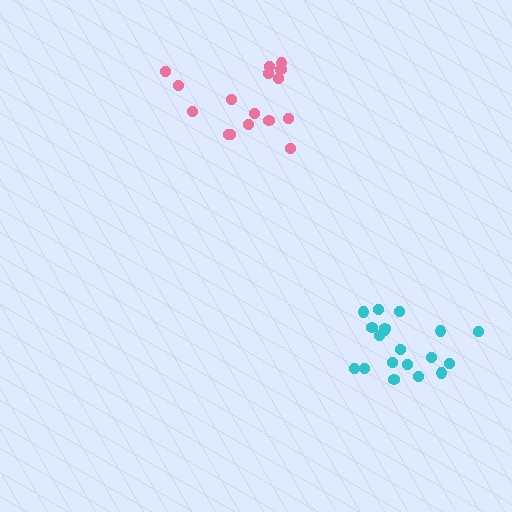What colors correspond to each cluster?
The clusters are colored: cyan, pink.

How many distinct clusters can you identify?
There are 2 distinct clusters.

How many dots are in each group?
Group 1: 19 dots, Group 2: 16 dots (35 total).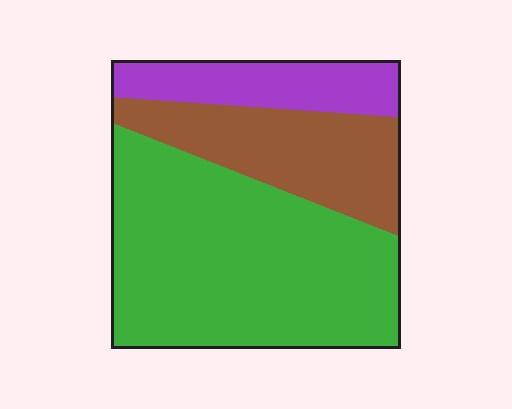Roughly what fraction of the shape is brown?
Brown covers 25% of the shape.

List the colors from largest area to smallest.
From largest to smallest: green, brown, purple.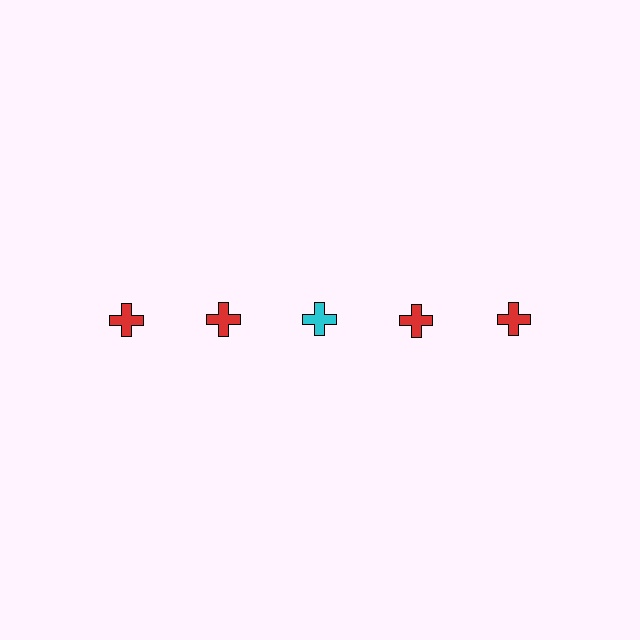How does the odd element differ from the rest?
It has a different color: cyan instead of red.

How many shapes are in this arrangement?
There are 5 shapes arranged in a grid pattern.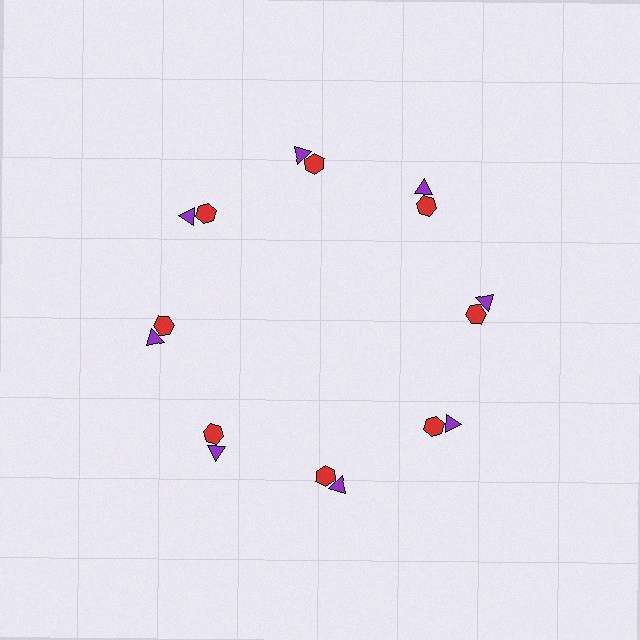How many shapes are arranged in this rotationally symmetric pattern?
There are 16 shapes, arranged in 8 groups of 2.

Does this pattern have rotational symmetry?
Yes, this pattern has 8-fold rotational symmetry. It looks the same after rotating 45 degrees around the center.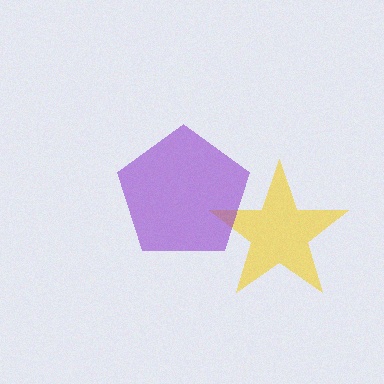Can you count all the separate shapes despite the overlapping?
Yes, there are 2 separate shapes.